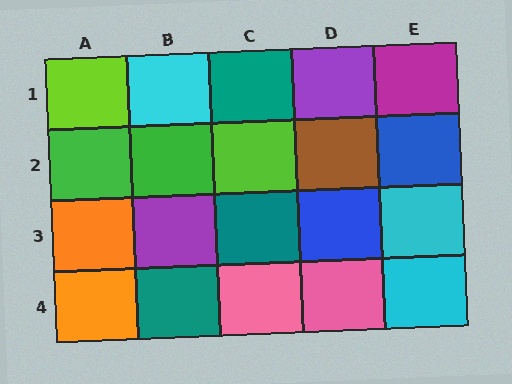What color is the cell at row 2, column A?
Green.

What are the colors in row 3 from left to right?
Orange, purple, teal, blue, cyan.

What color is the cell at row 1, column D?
Purple.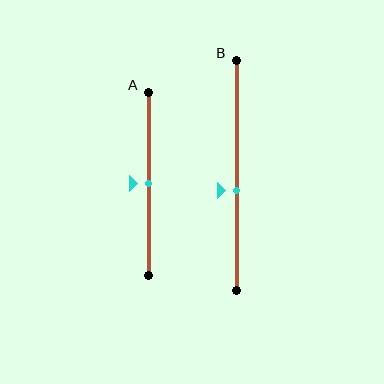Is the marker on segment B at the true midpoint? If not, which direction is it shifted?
No, the marker on segment B is shifted downward by about 7% of the segment length.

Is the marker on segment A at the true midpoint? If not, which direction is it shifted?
Yes, the marker on segment A is at the true midpoint.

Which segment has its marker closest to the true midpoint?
Segment A has its marker closest to the true midpoint.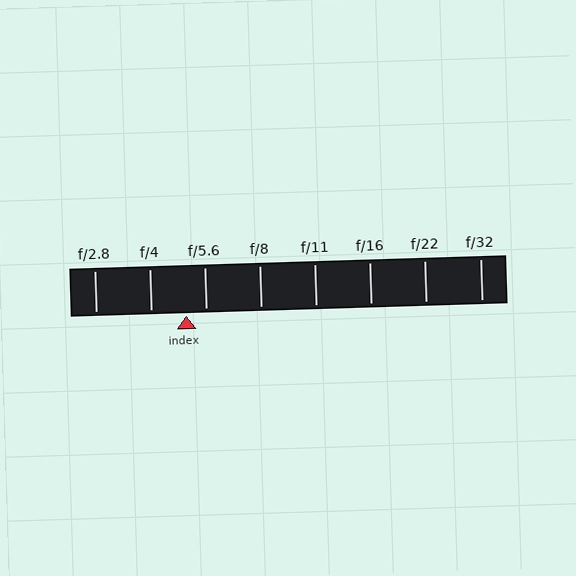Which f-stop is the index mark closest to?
The index mark is closest to f/5.6.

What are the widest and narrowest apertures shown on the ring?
The widest aperture shown is f/2.8 and the narrowest is f/32.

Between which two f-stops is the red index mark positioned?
The index mark is between f/4 and f/5.6.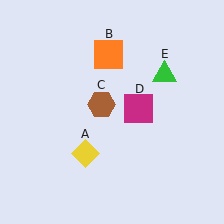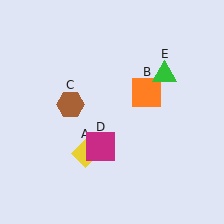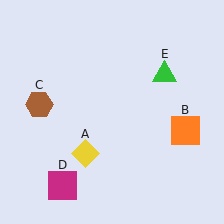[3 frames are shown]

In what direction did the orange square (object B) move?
The orange square (object B) moved down and to the right.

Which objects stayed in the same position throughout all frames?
Yellow diamond (object A) and green triangle (object E) remained stationary.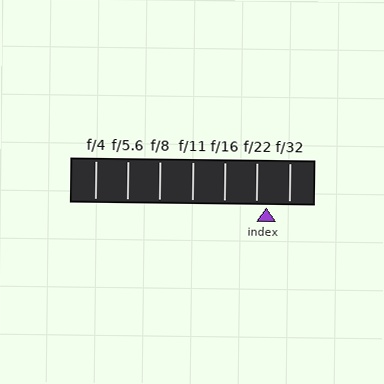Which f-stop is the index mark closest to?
The index mark is closest to f/22.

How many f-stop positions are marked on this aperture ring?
There are 7 f-stop positions marked.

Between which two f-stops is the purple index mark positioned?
The index mark is between f/22 and f/32.